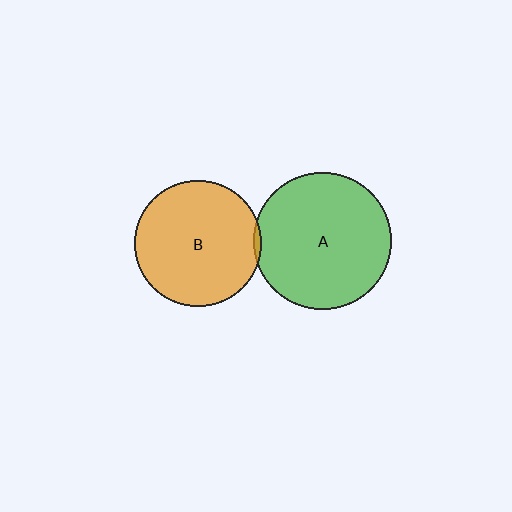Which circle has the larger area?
Circle A (green).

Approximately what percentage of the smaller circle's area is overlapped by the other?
Approximately 5%.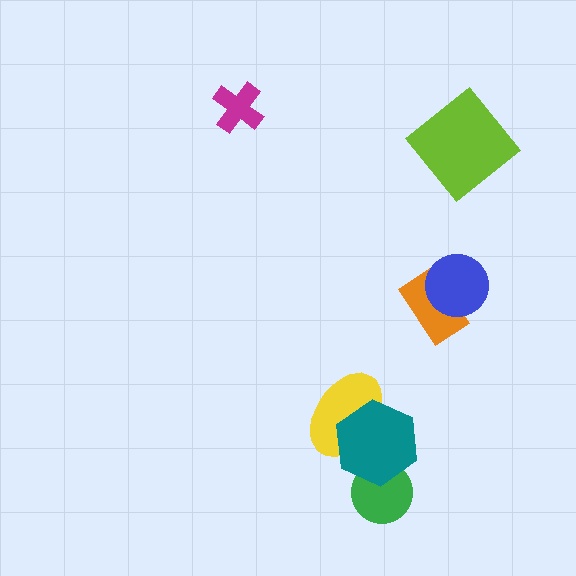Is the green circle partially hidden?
Yes, it is partially covered by another shape.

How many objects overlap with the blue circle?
1 object overlaps with the blue circle.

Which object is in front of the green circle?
The teal hexagon is in front of the green circle.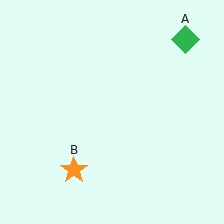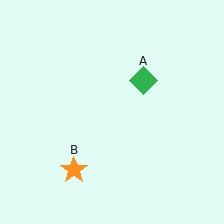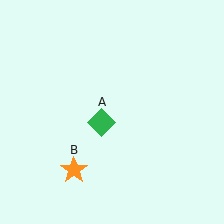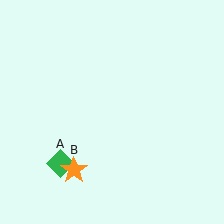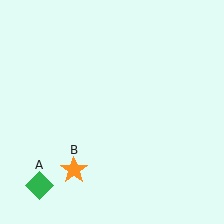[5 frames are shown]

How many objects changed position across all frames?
1 object changed position: green diamond (object A).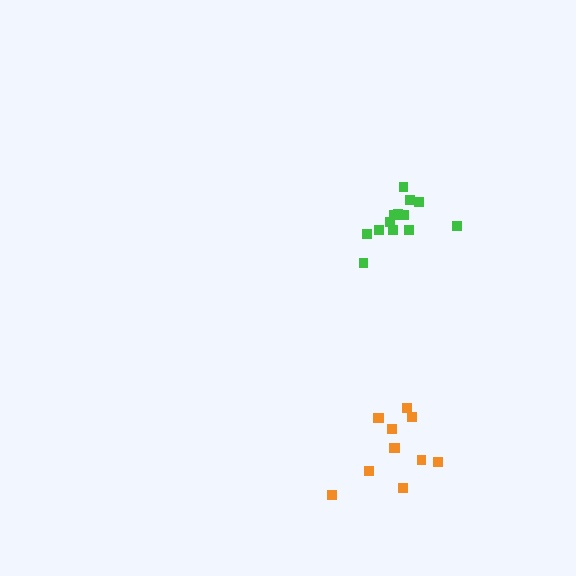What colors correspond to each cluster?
The clusters are colored: orange, green.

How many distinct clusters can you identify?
There are 2 distinct clusters.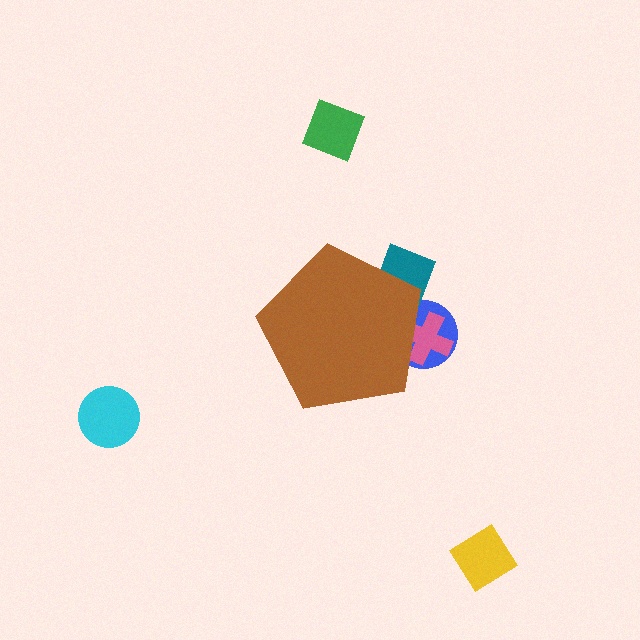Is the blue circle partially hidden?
Yes, the blue circle is partially hidden behind the brown pentagon.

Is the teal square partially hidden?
Yes, the teal square is partially hidden behind the brown pentagon.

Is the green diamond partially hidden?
No, the green diamond is fully visible.